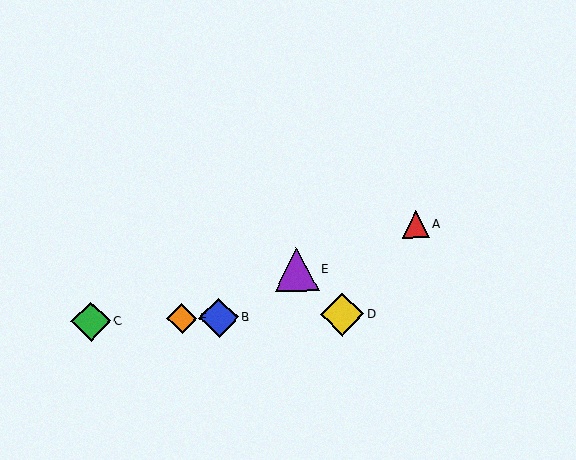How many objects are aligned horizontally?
4 objects (B, C, D, F) are aligned horizontally.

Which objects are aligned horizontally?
Objects B, C, D, F are aligned horizontally.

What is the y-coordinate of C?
Object C is at y≈322.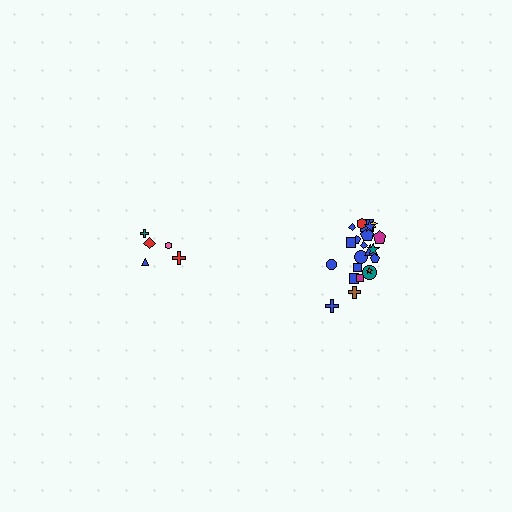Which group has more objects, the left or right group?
The right group.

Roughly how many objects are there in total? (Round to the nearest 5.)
Roughly 25 objects in total.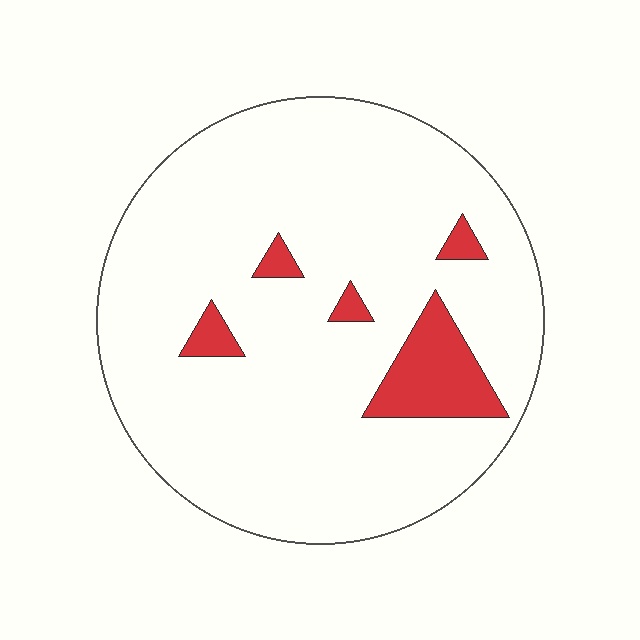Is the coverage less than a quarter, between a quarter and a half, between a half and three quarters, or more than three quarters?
Less than a quarter.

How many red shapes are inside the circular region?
5.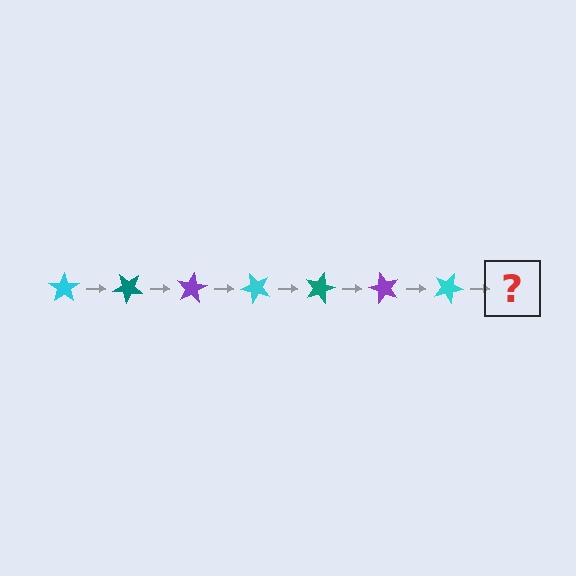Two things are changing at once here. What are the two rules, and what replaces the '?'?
The two rules are that it rotates 40 degrees each step and the color cycles through cyan, teal, and purple. The '?' should be a teal star, rotated 280 degrees from the start.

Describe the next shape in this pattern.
It should be a teal star, rotated 280 degrees from the start.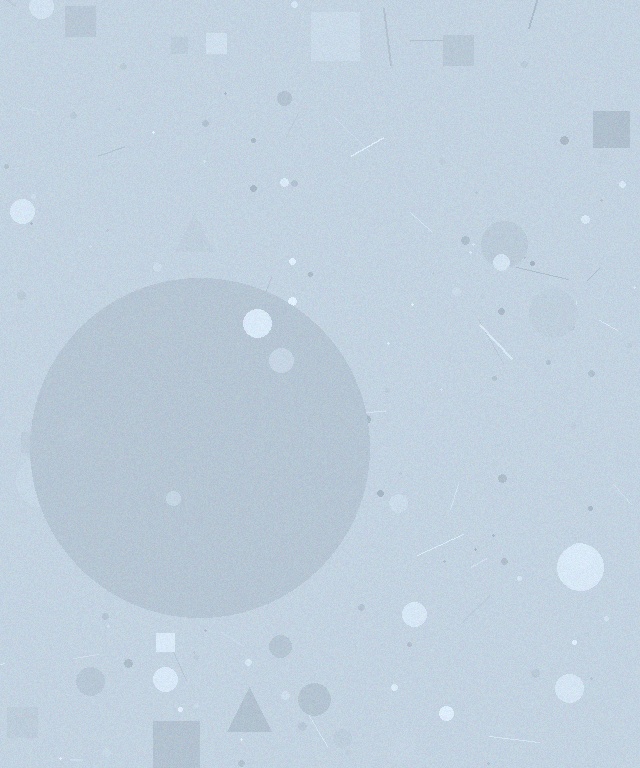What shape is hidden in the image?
A circle is hidden in the image.